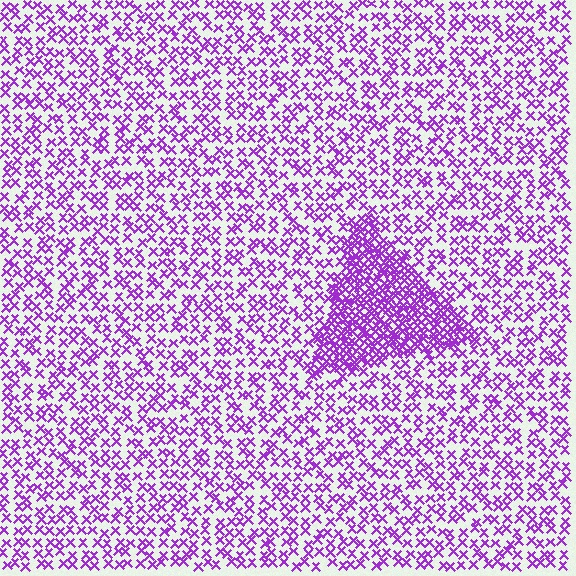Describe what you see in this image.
The image contains small purple elements arranged at two different densities. A triangle-shaped region is visible where the elements are more densely packed than the surrounding area.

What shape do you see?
I see a triangle.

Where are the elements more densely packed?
The elements are more densely packed inside the triangle boundary.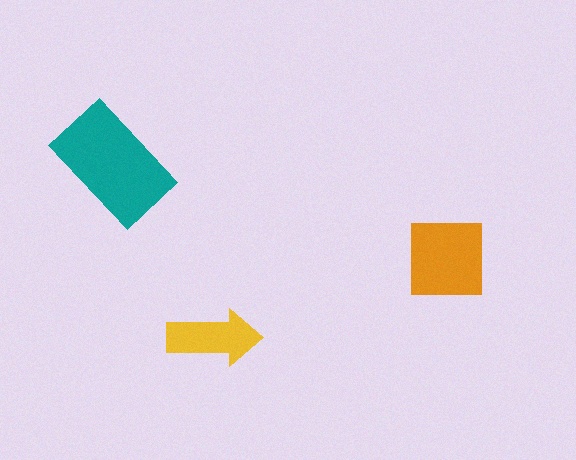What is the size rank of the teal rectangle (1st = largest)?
1st.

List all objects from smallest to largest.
The yellow arrow, the orange square, the teal rectangle.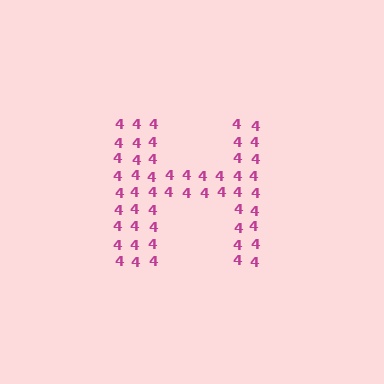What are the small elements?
The small elements are digit 4's.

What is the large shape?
The large shape is the letter H.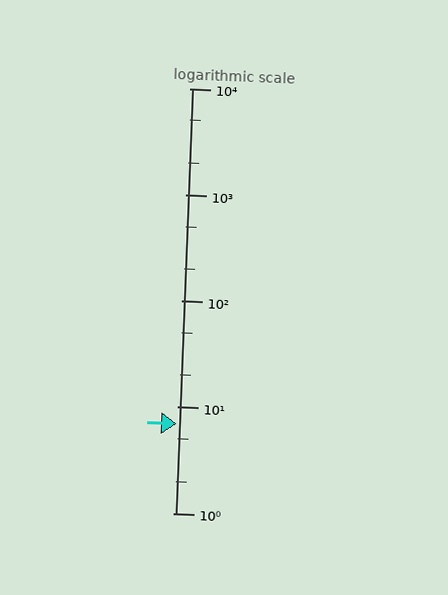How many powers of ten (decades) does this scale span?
The scale spans 4 decades, from 1 to 10000.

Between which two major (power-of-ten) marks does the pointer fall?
The pointer is between 1 and 10.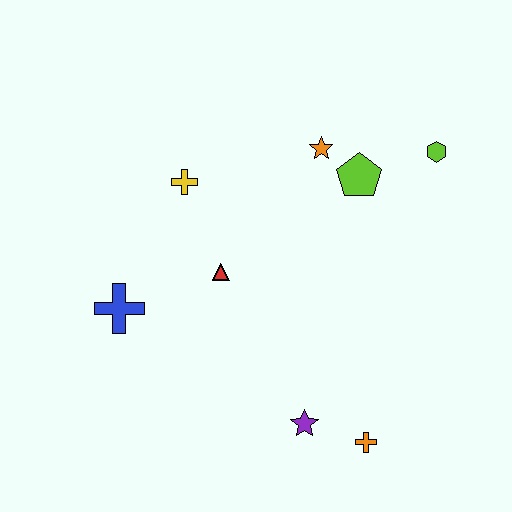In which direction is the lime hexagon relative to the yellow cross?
The lime hexagon is to the right of the yellow cross.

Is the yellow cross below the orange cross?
No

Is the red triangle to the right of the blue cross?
Yes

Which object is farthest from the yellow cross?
The orange cross is farthest from the yellow cross.